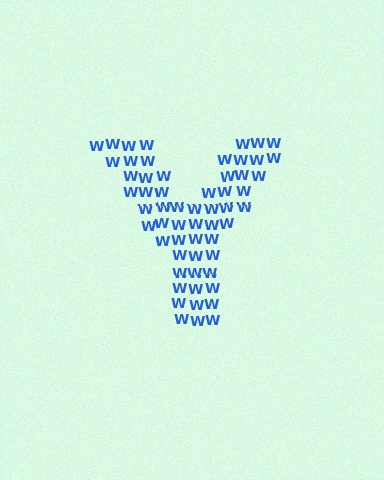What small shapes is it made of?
It is made of small letter W's.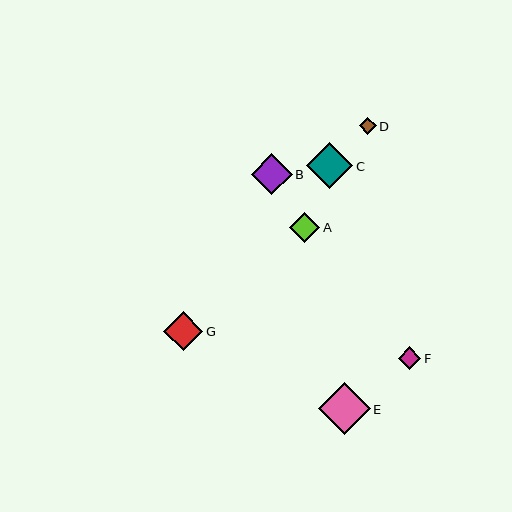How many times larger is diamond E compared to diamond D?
Diamond E is approximately 3.0 times the size of diamond D.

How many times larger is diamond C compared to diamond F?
Diamond C is approximately 2.1 times the size of diamond F.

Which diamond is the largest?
Diamond E is the largest with a size of approximately 51 pixels.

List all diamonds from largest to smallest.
From largest to smallest: E, C, B, G, A, F, D.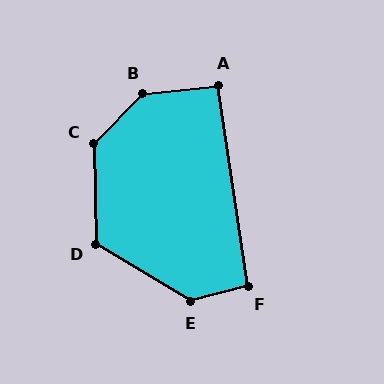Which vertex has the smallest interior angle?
A, at approximately 92 degrees.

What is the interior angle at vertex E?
Approximately 134 degrees (obtuse).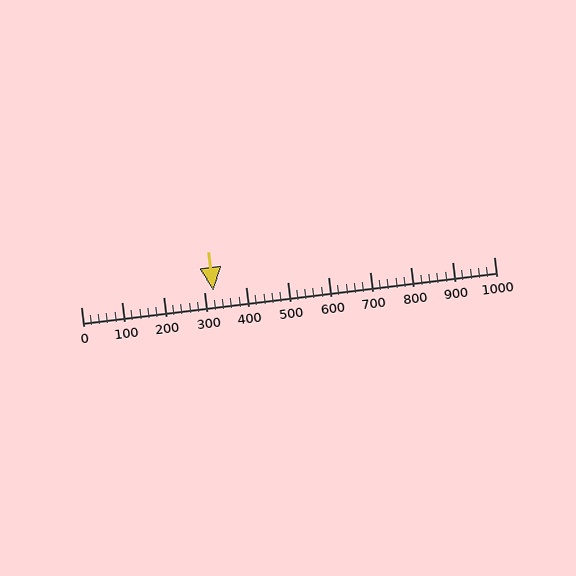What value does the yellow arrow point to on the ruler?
The yellow arrow points to approximately 320.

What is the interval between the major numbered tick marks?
The major tick marks are spaced 100 units apart.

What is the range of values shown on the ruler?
The ruler shows values from 0 to 1000.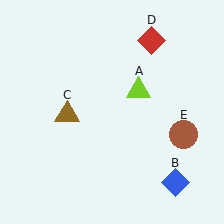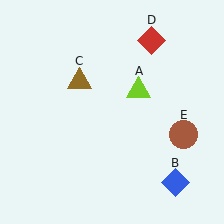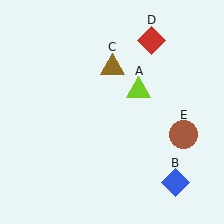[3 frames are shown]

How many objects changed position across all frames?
1 object changed position: brown triangle (object C).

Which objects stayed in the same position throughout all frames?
Lime triangle (object A) and blue diamond (object B) and red diamond (object D) and brown circle (object E) remained stationary.